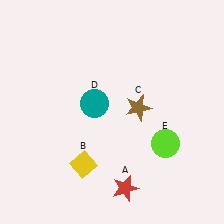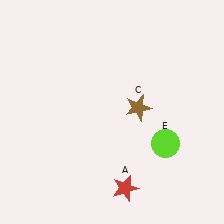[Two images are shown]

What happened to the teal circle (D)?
The teal circle (D) was removed in Image 2. It was in the top-left area of Image 1.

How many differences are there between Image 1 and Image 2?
There are 2 differences between the two images.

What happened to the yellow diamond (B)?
The yellow diamond (B) was removed in Image 2. It was in the bottom-left area of Image 1.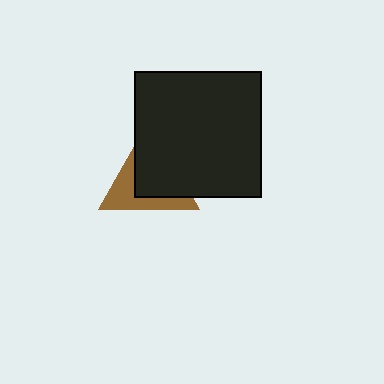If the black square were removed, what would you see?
You would see the complete brown triangle.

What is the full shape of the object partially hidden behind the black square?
The partially hidden object is a brown triangle.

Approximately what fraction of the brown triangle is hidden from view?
Roughly 59% of the brown triangle is hidden behind the black square.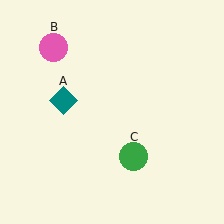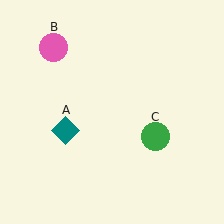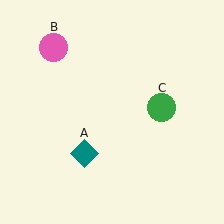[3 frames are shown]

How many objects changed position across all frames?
2 objects changed position: teal diamond (object A), green circle (object C).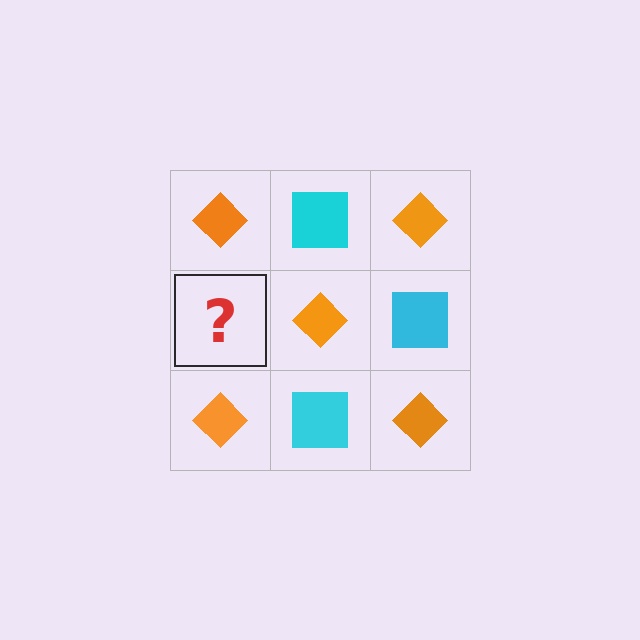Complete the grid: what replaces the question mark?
The question mark should be replaced with a cyan square.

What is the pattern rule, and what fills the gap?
The rule is that it alternates orange diamond and cyan square in a checkerboard pattern. The gap should be filled with a cyan square.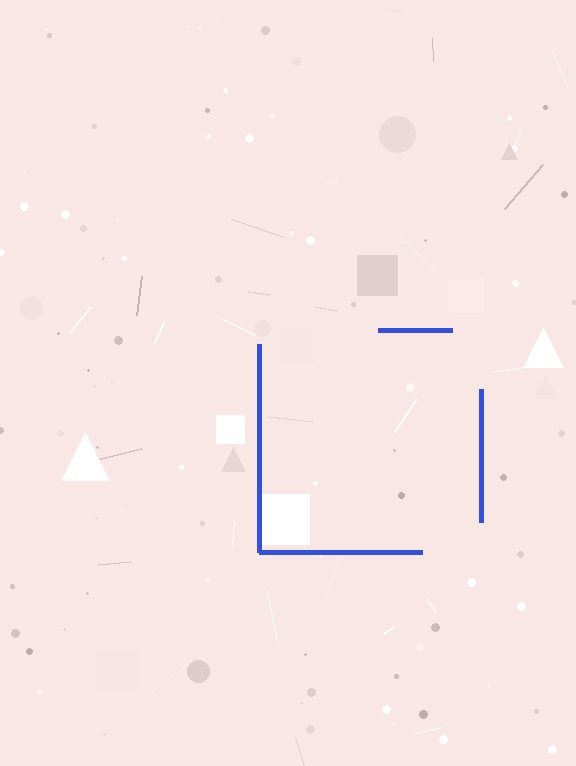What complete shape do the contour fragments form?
The contour fragments form a square.